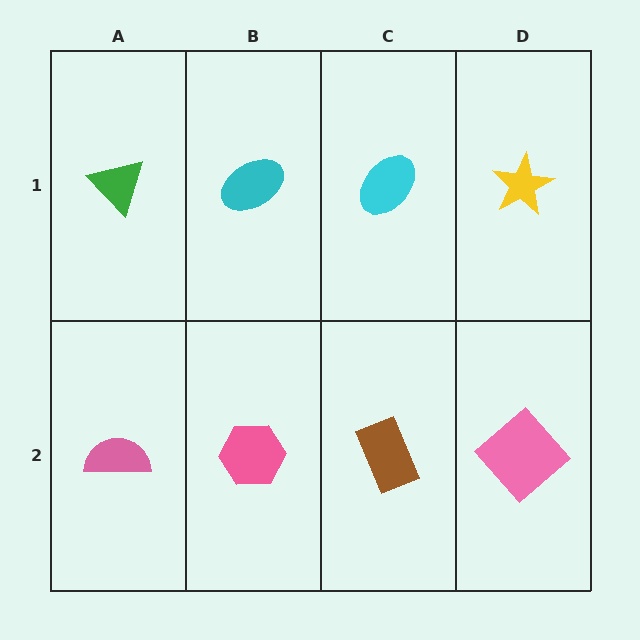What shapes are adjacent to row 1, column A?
A pink semicircle (row 2, column A), a cyan ellipse (row 1, column B).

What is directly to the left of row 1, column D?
A cyan ellipse.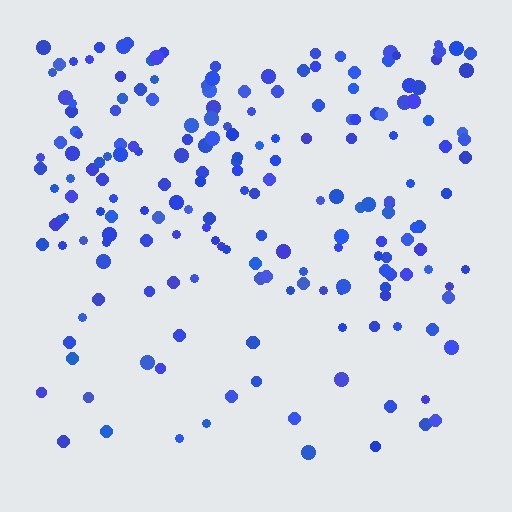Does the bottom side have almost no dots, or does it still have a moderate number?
Still a moderate number, just noticeably fewer than the top.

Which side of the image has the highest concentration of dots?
The top.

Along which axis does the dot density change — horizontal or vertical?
Vertical.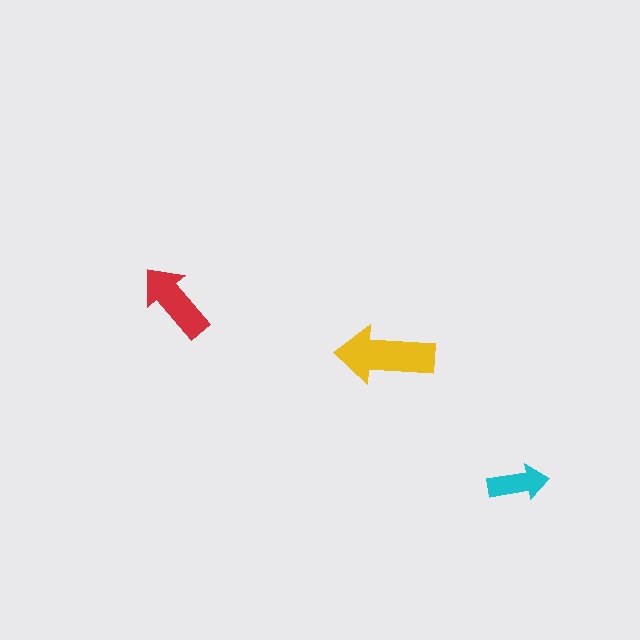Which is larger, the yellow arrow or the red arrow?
The yellow one.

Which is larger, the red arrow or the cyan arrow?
The red one.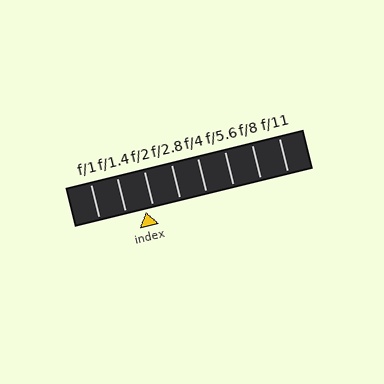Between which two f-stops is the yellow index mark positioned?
The index mark is between f/1.4 and f/2.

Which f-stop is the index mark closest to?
The index mark is closest to f/2.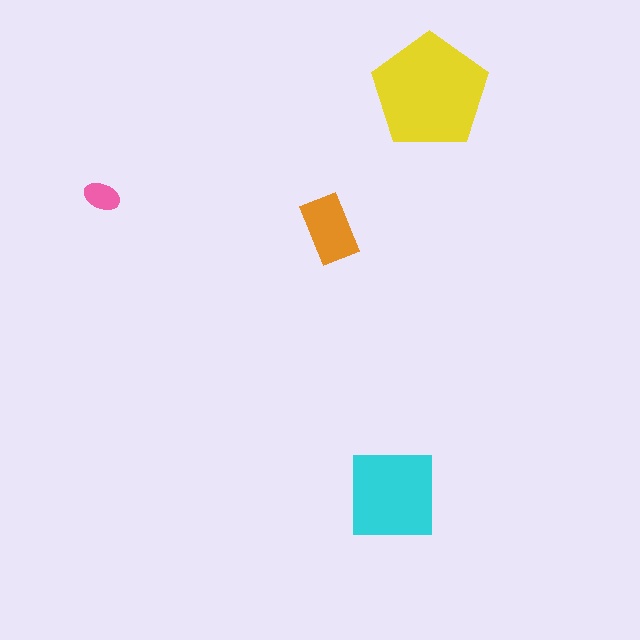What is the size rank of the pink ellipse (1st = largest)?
4th.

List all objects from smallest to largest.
The pink ellipse, the orange rectangle, the cyan square, the yellow pentagon.